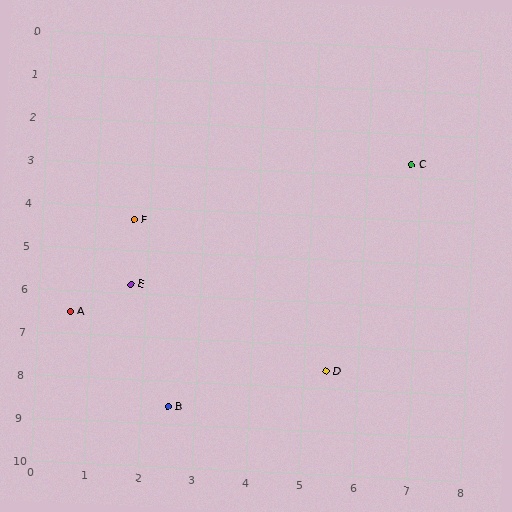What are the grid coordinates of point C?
Point C is at approximately (6.8, 2.7).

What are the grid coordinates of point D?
Point D is at approximately (5.4, 7.6).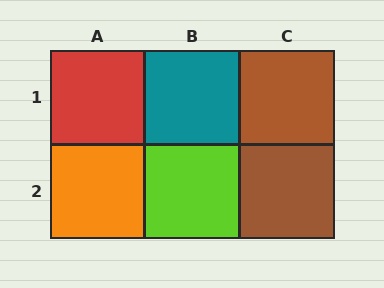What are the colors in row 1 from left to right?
Red, teal, brown.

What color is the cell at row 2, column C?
Brown.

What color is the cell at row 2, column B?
Lime.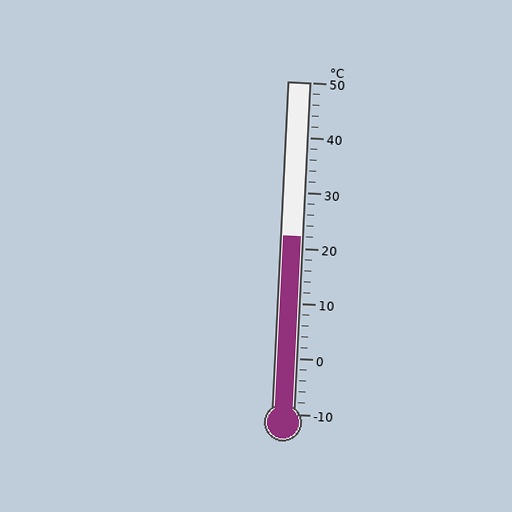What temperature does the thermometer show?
The thermometer shows approximately 22°C.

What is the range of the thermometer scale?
The thermometer scale ranges from -10°C to 50°C.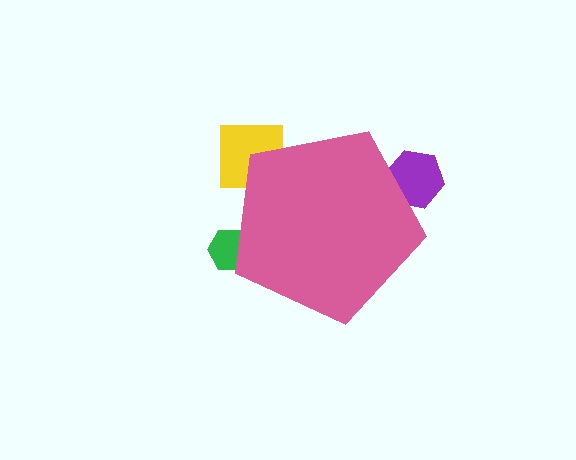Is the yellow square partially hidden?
Yes, the yellow square is partially hidden behind the pink pentagon.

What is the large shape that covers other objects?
A pink pentagon.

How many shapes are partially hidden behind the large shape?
3 shapes are partially hidden.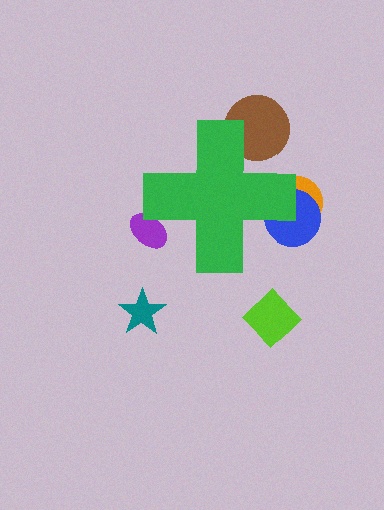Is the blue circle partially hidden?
Yes, the blue circle is partially hidden behind the green cross.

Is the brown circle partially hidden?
Yes, the brown circle is partially hidden behind the green cross.